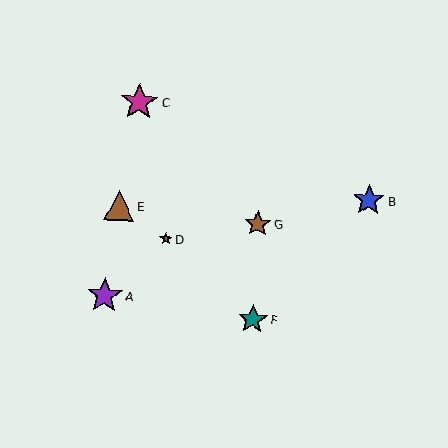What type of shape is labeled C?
Shape C is a magenta star.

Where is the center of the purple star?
The center of the purple star is at (105, 296).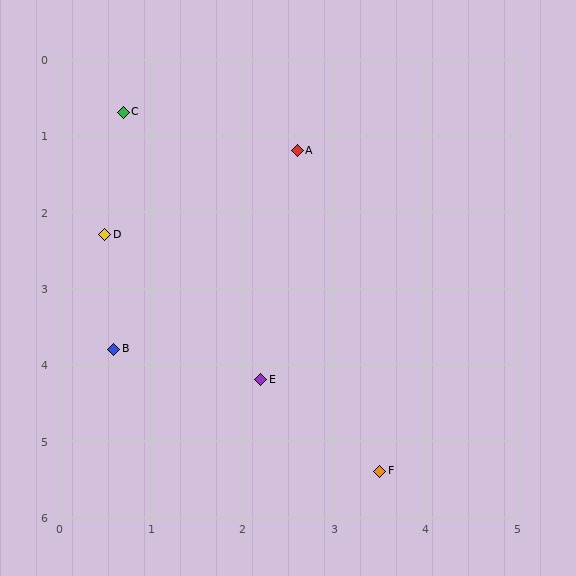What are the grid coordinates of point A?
Point A is at approximately (2.6, 1.2).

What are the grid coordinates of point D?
Point D is at approximately (0.5, 2.3).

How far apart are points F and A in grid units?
Points F and A are about 4.3 grid units apart.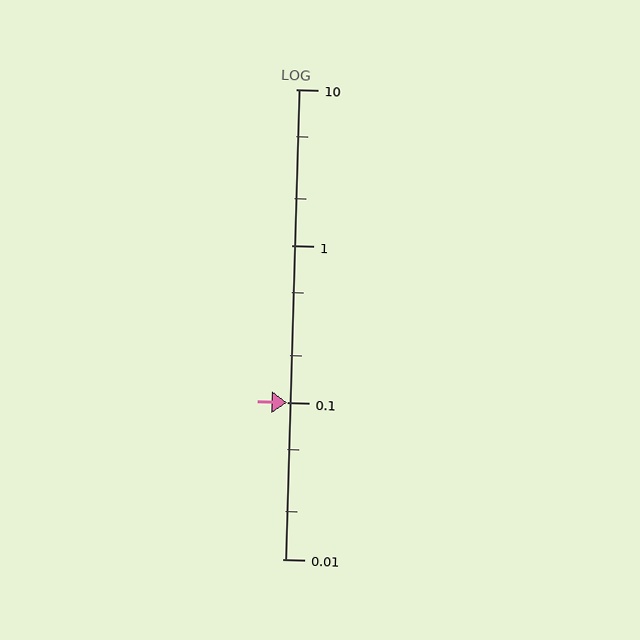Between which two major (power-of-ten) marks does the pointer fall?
The pointer is between 0.1 and 1.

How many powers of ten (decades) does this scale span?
The scale spans 3 decades, from 0.01 to 10.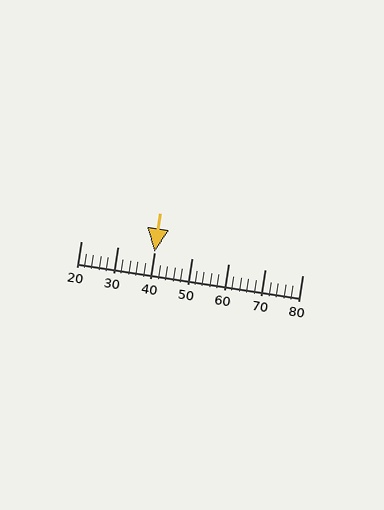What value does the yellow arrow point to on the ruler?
The yellow arrow points to approximately 40.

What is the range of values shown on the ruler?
The ruler shows values from 20 to 80.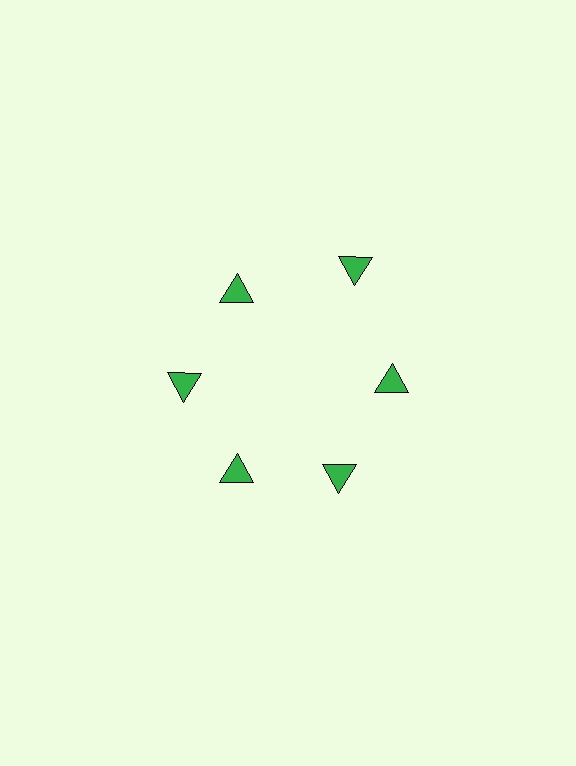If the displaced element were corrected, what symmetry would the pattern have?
It would have 6-fold rotational symmetry — the pattern would map onto itself every 60 degrees.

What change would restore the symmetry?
The symmetry would be restored by moving it inward, back onto the ring so that all 6 triangles sit at equal angles and equal distance from the center.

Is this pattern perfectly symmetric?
No. The 6 green triangles are arranged in a ring, but one element near the 1 o'clock position is pushed outward from the center, breaking the 6-fold rotational symmetry.